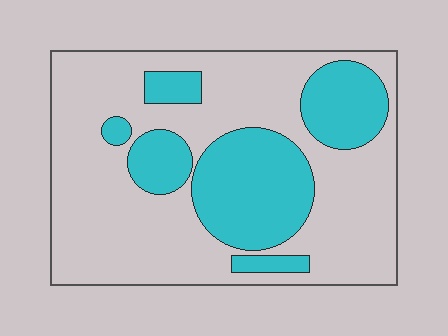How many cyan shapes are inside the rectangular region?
6.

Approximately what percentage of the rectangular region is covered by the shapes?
Approximately 30%.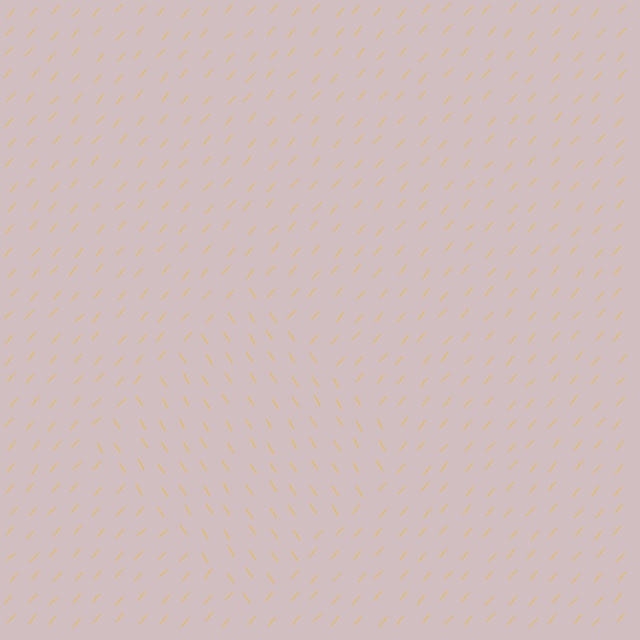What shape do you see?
I see a diamond.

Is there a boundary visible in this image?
Yes, there is a texture boundary formed by a change in line orientation.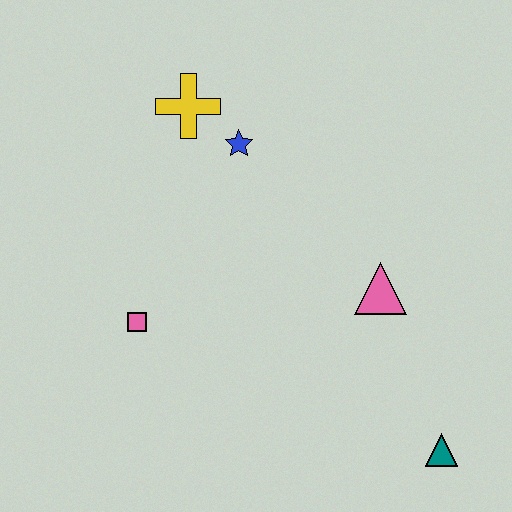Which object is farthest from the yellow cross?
The teal triangle is farthest from the yellow cross.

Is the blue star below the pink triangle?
No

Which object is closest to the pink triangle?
The teal triangle is closest to the pink triangle.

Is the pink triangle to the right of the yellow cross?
Yes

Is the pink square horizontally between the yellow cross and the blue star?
No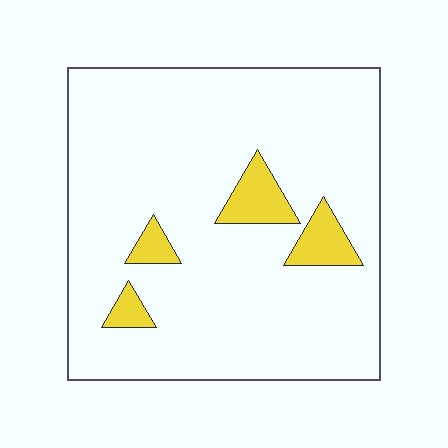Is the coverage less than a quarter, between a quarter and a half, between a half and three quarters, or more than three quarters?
Less than a quarter.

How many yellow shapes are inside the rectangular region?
4.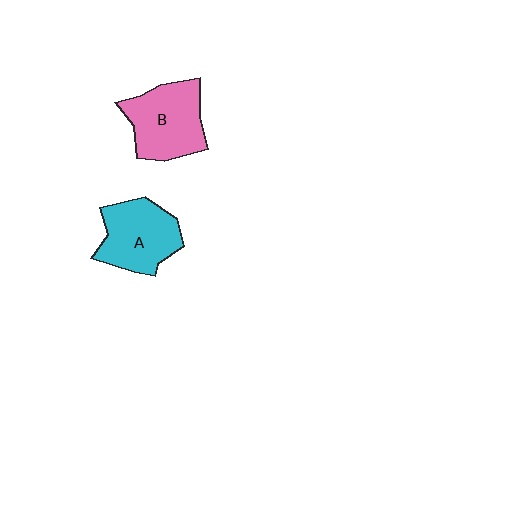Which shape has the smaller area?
Shape A (cyan).